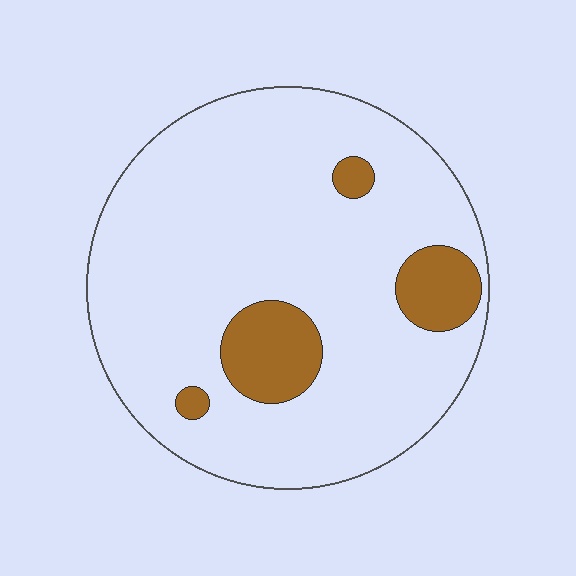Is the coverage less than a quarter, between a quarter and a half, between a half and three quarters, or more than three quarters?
Less than a quarter.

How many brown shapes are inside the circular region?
4.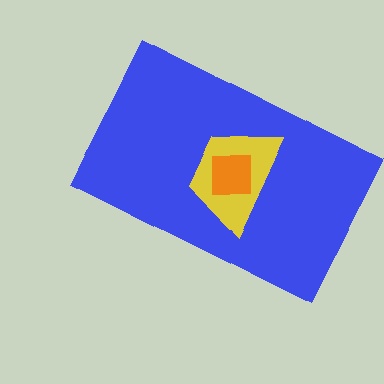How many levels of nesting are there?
3.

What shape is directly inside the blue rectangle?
The yellow trapezoid.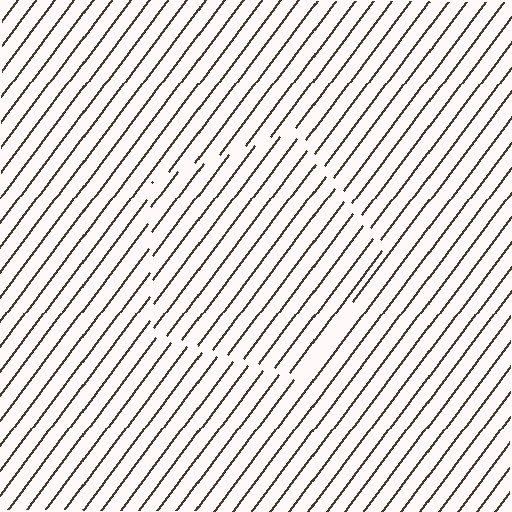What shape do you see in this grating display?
An illusory pentagon. The interior of the shape contains the same grating, shifted by half a period — the contour is defined by the phase discontinuity where line-ends from the inner and outer gratings abut.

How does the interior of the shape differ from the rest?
The interior of the shape contains the same grating, shifted by half a period — the contour is defined by the phase discontinuity where line-ends from the inner and outer gratings abut.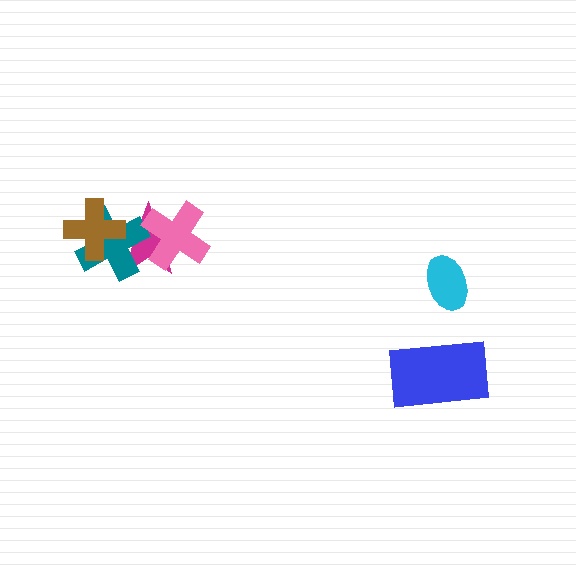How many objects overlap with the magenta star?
3 objects overlap with the magenta star.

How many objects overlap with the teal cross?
3 objects overlap with the teal cross.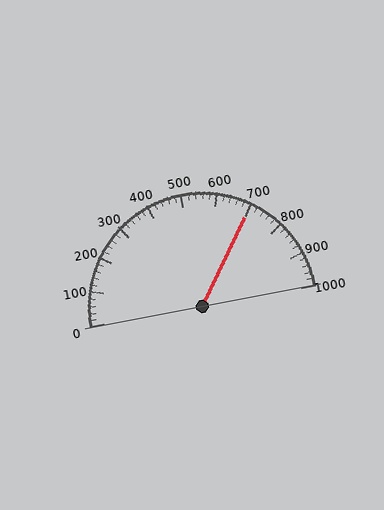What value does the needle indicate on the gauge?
The needle indicates approximately 700.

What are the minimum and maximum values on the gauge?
The gauge ranges from 0 to 1000.